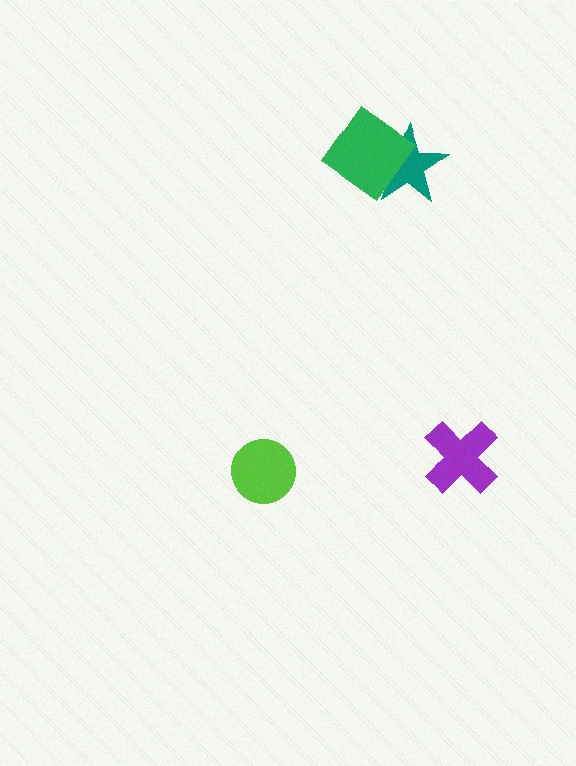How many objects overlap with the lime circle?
0 objects overlap with the lime circle.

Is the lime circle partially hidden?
No, no other shape covers it.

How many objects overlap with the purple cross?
0 objects overlap with the purple cross.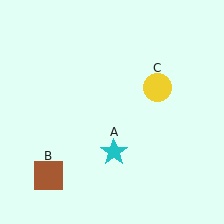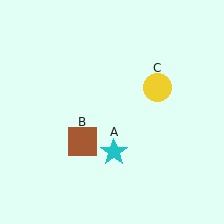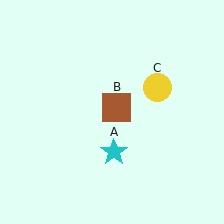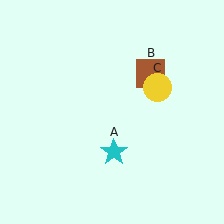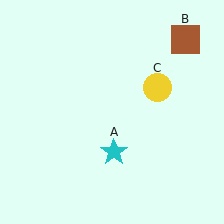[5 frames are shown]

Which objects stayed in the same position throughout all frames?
Cyan star (object A) and yellow circle (object C) remained stationary.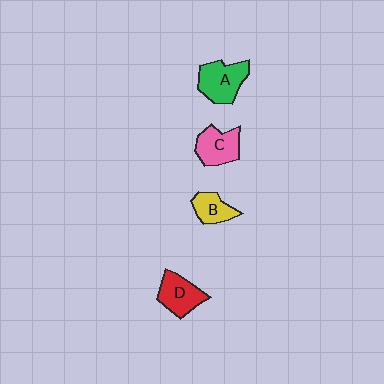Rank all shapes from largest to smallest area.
From largest to smallest: A (green), C (pink), D (red), B (yellow).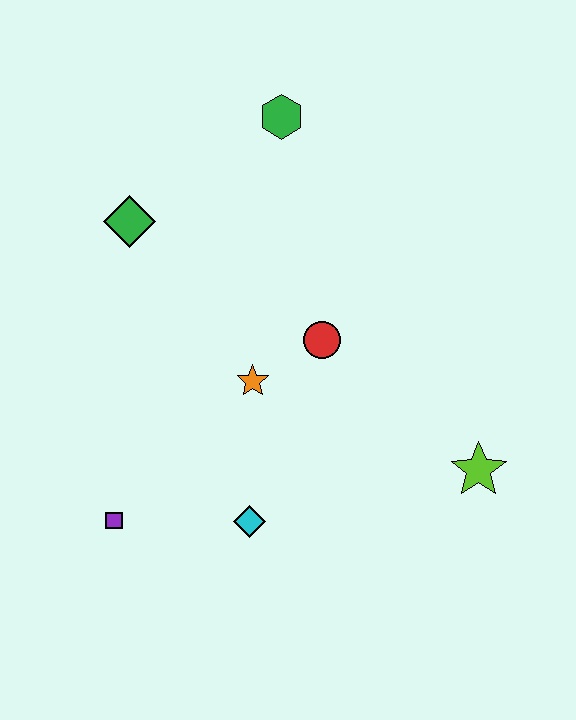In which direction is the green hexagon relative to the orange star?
The green hexagon is above the orange star.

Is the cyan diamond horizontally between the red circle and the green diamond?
Yes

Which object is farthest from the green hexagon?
The purple square is farthest from the green hexagon.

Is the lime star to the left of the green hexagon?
No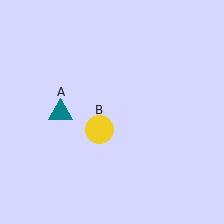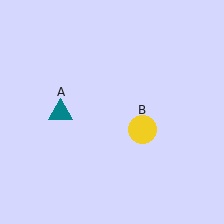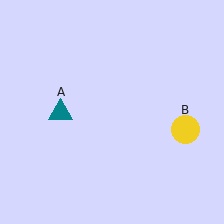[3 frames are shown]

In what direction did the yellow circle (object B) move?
The yellow circle (object B) moved right.